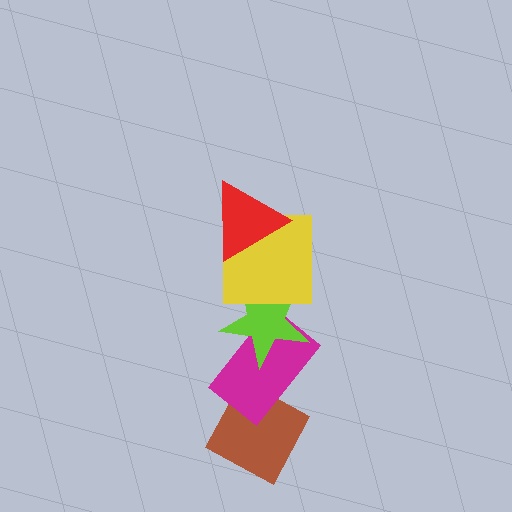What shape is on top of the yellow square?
The red triangle is on top of the yellow square.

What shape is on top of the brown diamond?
The magenta rectangle is on top of the brown diamond.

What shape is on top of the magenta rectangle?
The lime star is on top of the magenta rectangle.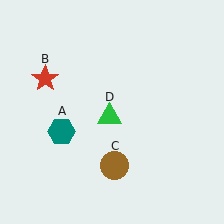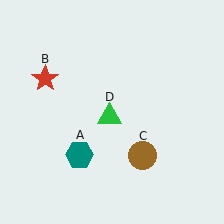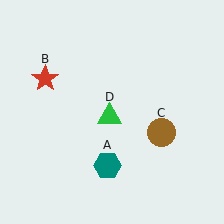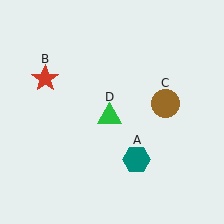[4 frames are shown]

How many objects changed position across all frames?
2 objects changed position: teal hexagon (object A), brown circle (object C).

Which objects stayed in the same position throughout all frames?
Red star (object B) and green triangle (object D) remained stationary.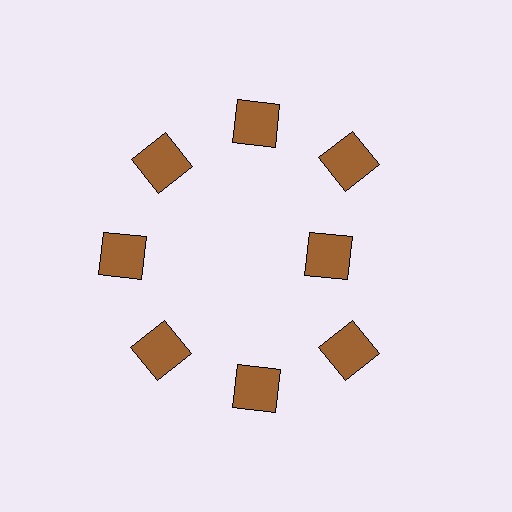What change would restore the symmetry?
The symmetry would be restored by moving it outward, back onto the ring so that all 8 squares sit at equal angles and equal distance from the center.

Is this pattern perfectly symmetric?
No. The 8 brown squares are arranged in a ring, but one element near the 3 o'clock position is pulled inward toward the center, breaking the 8-fold rotational symmetry.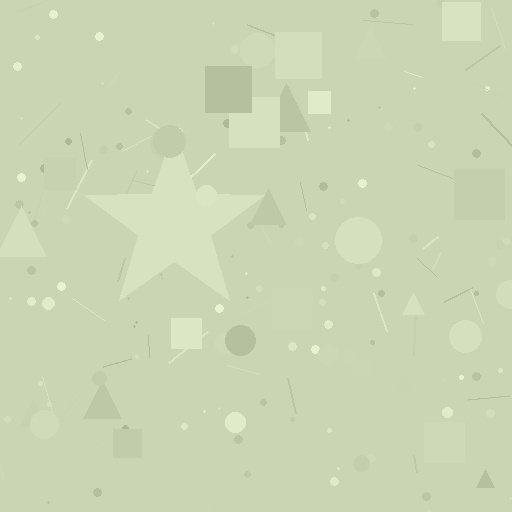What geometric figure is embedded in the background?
A star is embedded in the background.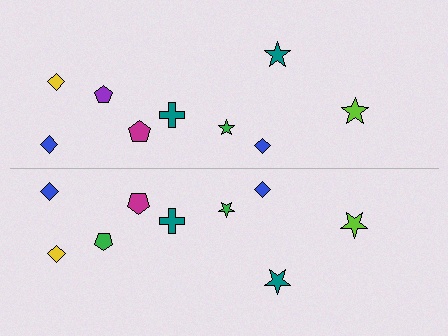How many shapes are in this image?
There are 18 shapes in this image.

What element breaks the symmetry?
The green pentagon on the bottom side breaks the symmetry — its mirror counterpart is purple.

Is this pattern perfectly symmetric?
No, the pattern is not perfectly symmetric. The green pentagon on the bottom side breaks the symmetry — its mirror counterpart is purple.